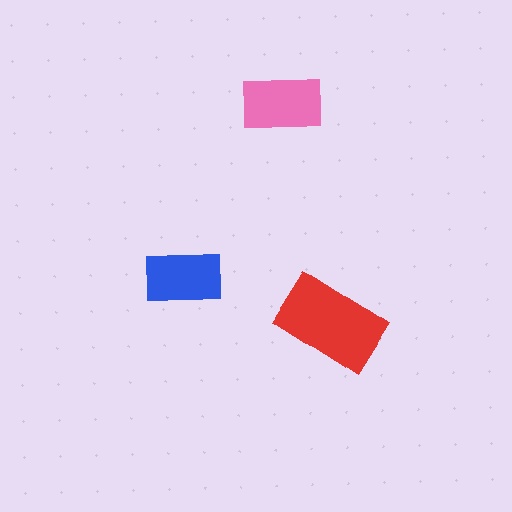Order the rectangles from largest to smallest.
the red one, the pink one, the blue one.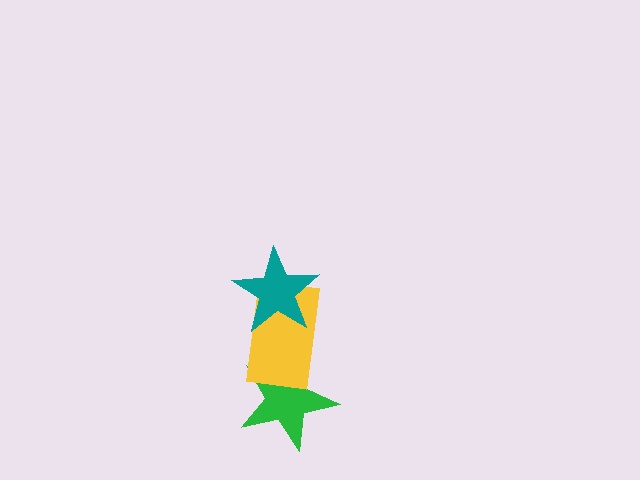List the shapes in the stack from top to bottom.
From top to bottom: the teal star, the yellow rectangle, the green star.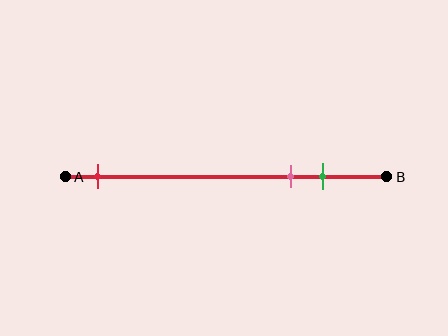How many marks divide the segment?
There are 3 marks dividing the segment.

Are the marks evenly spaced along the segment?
No, the marks are not evenly spaced.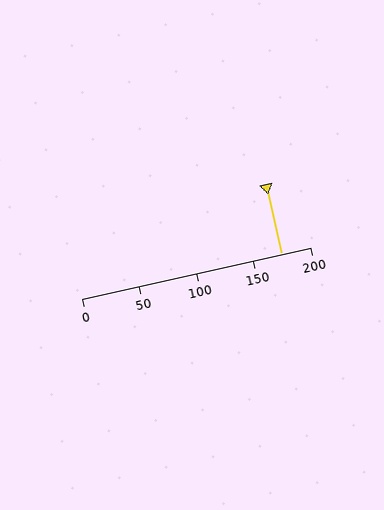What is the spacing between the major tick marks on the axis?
The major ticks are spaced 50 apart.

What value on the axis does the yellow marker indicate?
The marker indicates approximately 175.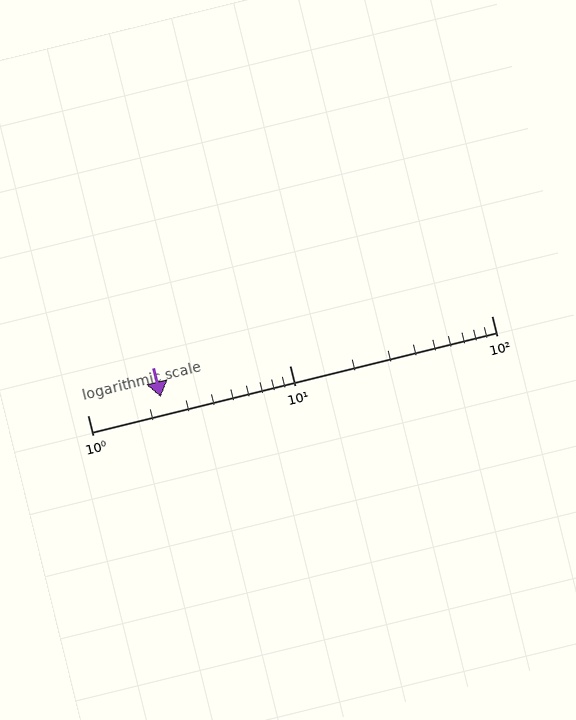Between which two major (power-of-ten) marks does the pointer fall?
The pointer is between 1 and 10.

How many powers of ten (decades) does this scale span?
The scale spans 2 decades, from 1 to 100.